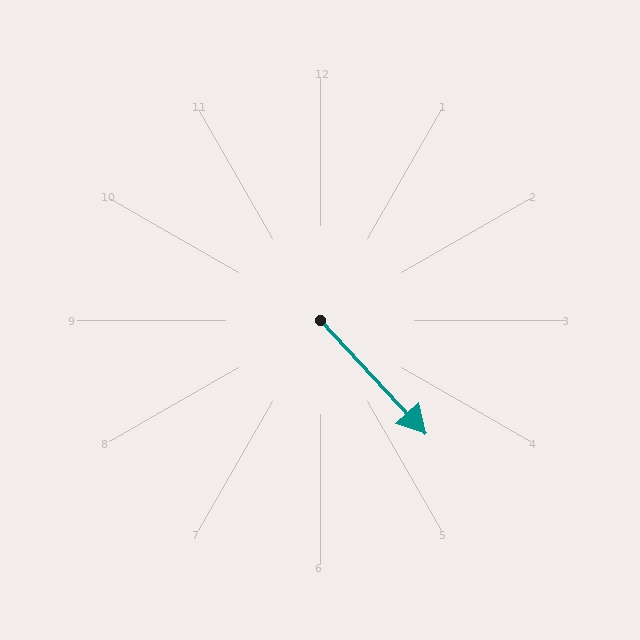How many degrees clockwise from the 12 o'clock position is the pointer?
Approximately 137 degrees.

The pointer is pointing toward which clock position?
Roughly 5 o'clock.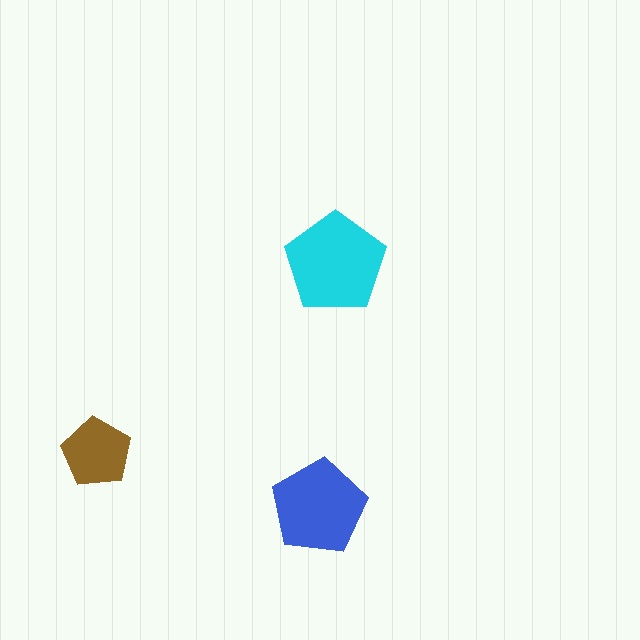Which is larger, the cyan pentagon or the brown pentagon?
The cyan one.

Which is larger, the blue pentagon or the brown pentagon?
The blue one.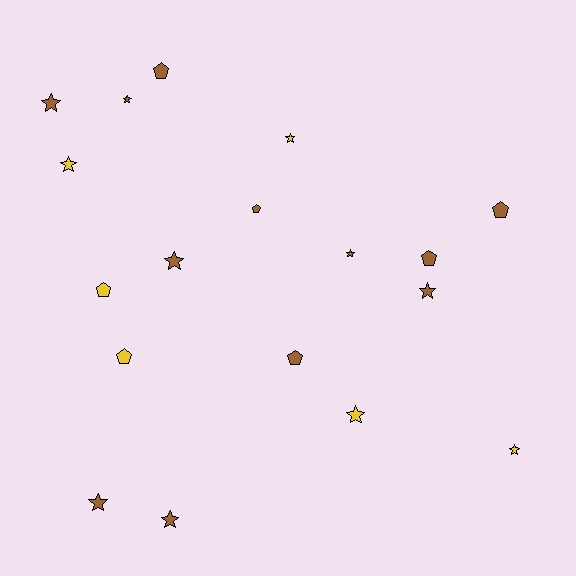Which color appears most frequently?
Brown, with 12 objects.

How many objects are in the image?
There are 18 objects.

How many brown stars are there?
There are 7 brown stars.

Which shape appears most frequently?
Star, with 11 objects.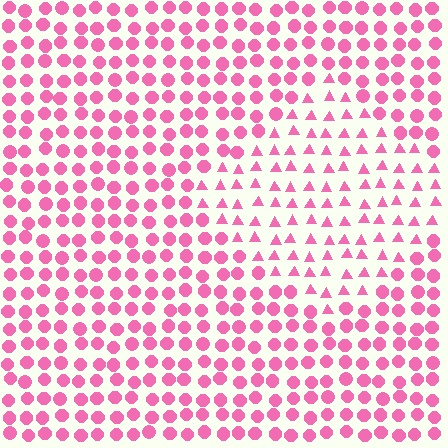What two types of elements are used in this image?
The image uses triangles inside the diamond region and circles outside it.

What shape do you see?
I see a diamond.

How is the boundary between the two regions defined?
The boundary is defined by a change in element shape: triangles inside vs. circles outside. All elements share the same color and spacing.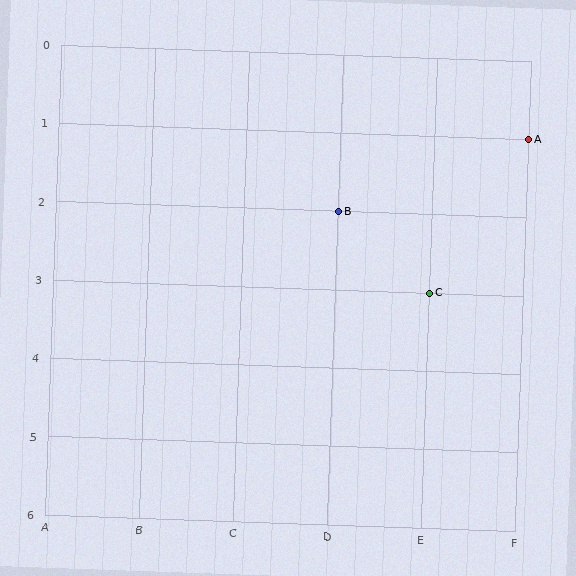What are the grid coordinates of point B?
Point B is at grid coordinates (D, 2).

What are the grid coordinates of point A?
Point A is at grid coordinates (F, 1).